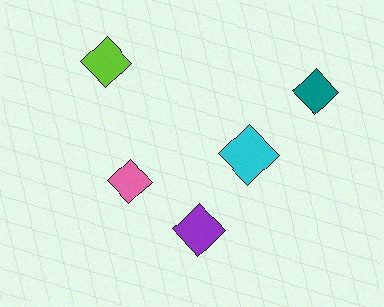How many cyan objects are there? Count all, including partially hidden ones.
There is 1 cyan object.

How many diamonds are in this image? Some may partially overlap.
There are 5 diamonds.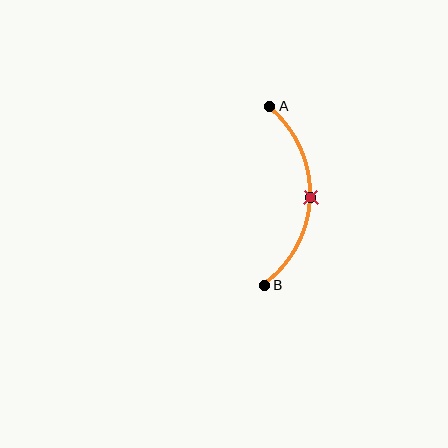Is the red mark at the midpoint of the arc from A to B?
Yes. The red mark lies on the arc at equal arc-length from both A and B — it is the arc midpoint.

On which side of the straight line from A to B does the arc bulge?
The arc bulges to the right of the straight line connecting A and B.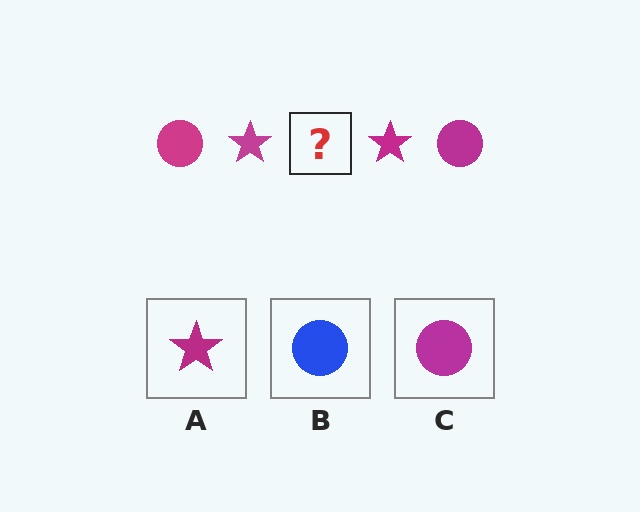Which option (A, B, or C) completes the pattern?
C.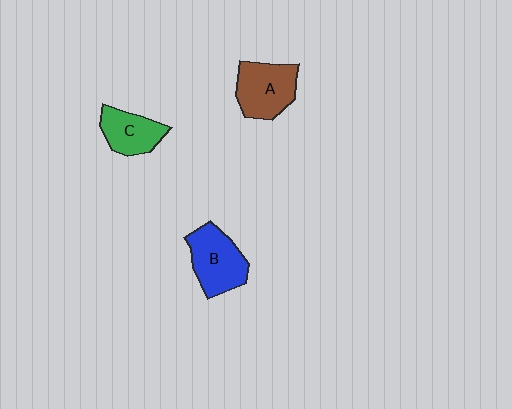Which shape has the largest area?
Shape B (blue).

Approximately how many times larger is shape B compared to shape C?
Approximately 1.3 times.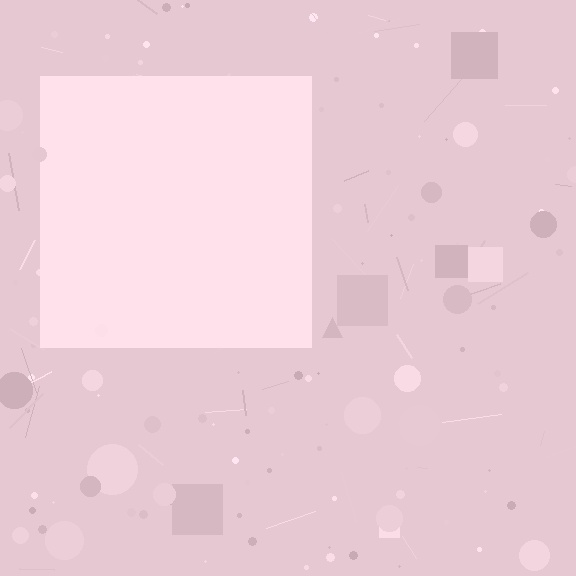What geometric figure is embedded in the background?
A square is embedded in the background.